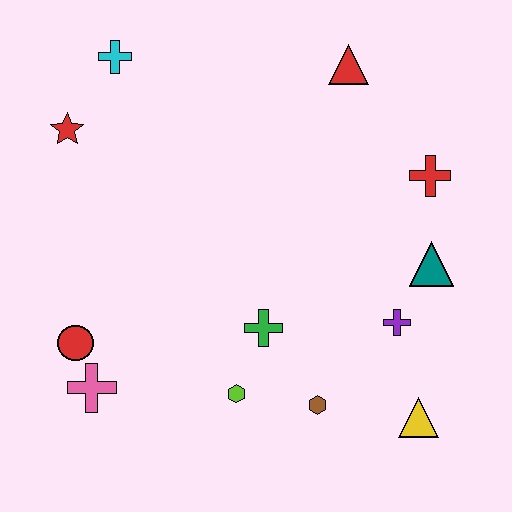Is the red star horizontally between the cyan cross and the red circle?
No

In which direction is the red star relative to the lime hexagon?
The red star is above the lime hexagon.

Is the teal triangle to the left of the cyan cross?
No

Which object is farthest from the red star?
The yellow triangle is farthest from the red star.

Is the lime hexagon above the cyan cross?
No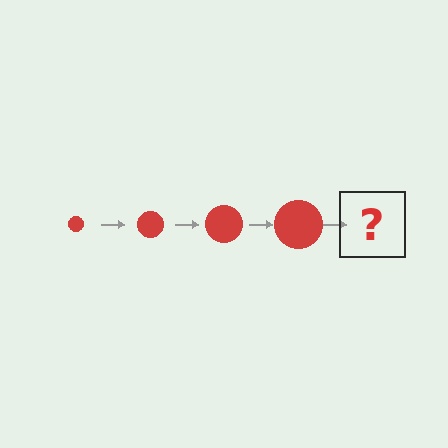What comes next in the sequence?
The next element should be a red circle, larger than the previous one.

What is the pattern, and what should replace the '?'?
The pattern is that the circle gets progressively larger each step. The '?' should be a red circle, larger than the previous one.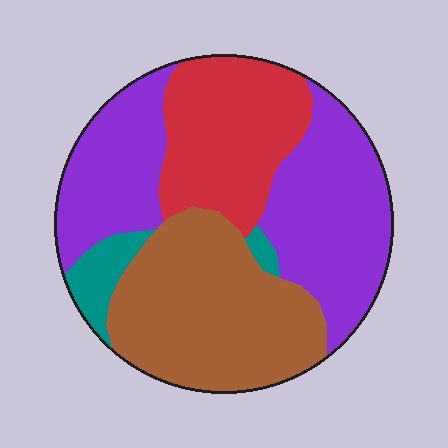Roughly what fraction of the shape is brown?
Brown takes up about one third (1/3) of the shape.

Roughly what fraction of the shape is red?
Red covers roughly 20% of the shape.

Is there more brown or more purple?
Purple.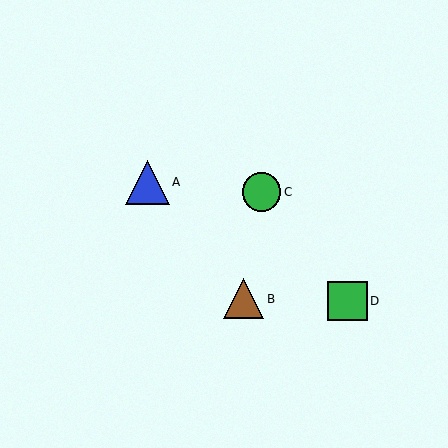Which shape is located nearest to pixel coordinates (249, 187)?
The green circle (labeled C) at (262, 192) is nearest to that location.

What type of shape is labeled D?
Shape D is a green square.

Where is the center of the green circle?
The center of the green circle is at (262, 192).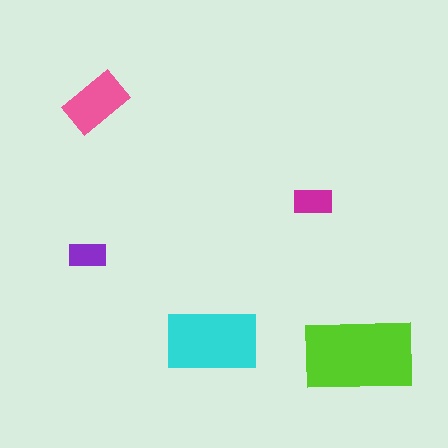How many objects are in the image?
There are 5 objects in the image.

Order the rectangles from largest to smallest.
the lime one, the cyan one, the pink one, the magenta one, the purple one.